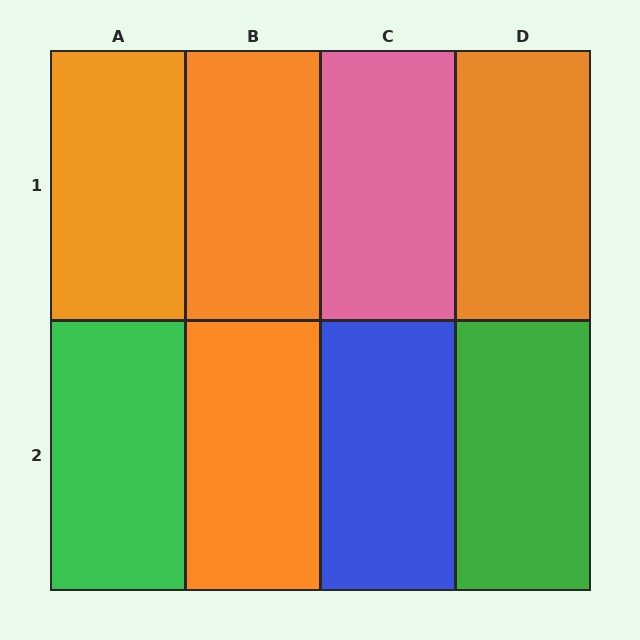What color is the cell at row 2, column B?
Orange.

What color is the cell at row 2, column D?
Green.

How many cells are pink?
1 cell is pink.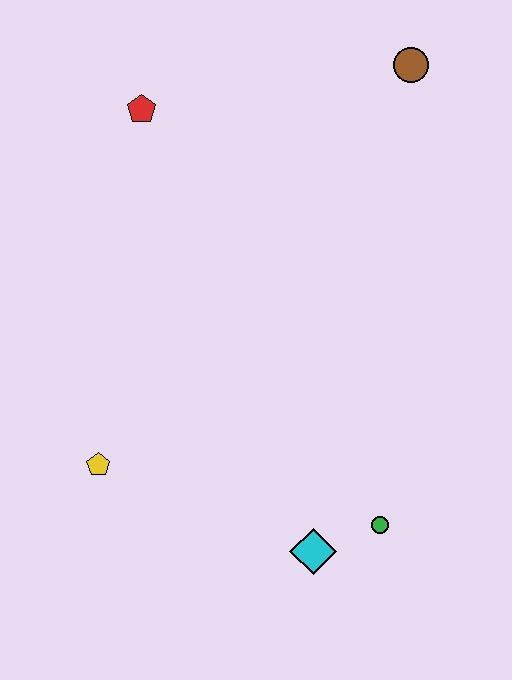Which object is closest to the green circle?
The cyan diamond is closest to the green circle.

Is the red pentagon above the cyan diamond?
Yes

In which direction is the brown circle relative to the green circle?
The brown circle is above the green circle.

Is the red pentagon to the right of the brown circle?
No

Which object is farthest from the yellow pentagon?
The brown circle is farthest from the yellow pentagon.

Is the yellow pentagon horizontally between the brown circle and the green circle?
No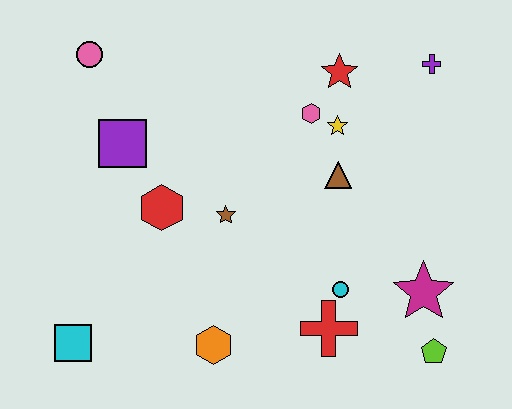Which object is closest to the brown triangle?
The yellow star is closest to the brown triangle.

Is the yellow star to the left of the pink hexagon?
No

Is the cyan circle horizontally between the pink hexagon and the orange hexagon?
No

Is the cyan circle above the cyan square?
Yes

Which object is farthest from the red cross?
The pink circle is farthest from the red cross.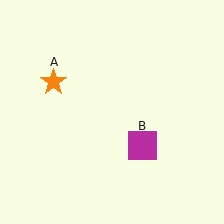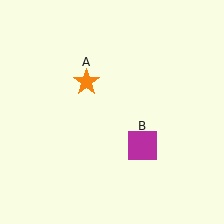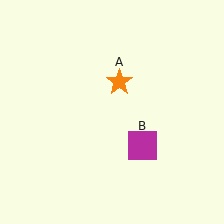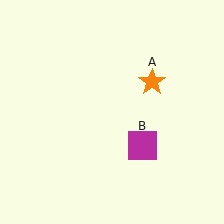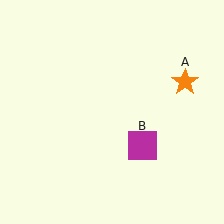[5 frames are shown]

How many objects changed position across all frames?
1 object changed position: orange star (object A).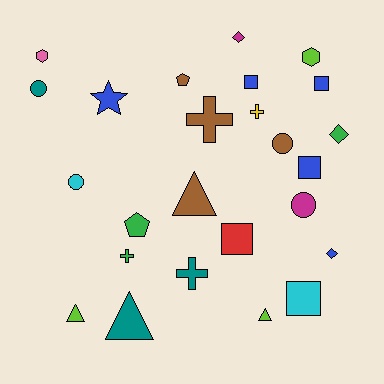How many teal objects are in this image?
There are 3 teal objects.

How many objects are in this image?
There are 25 objects.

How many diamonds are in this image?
There are 3 diamonds.